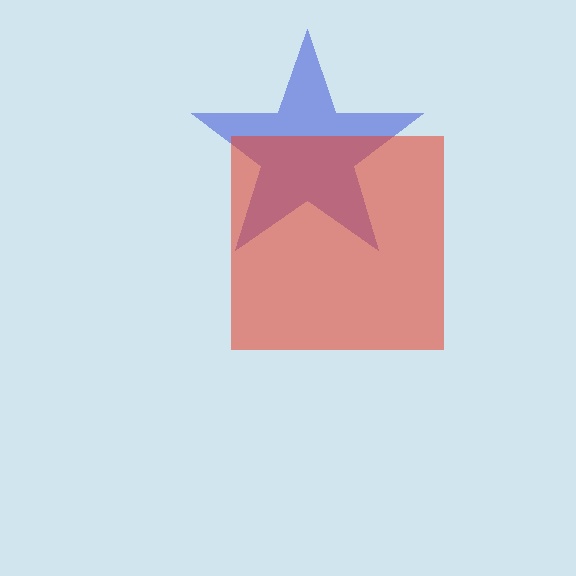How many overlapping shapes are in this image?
There are 2 overlapping shapes in the image.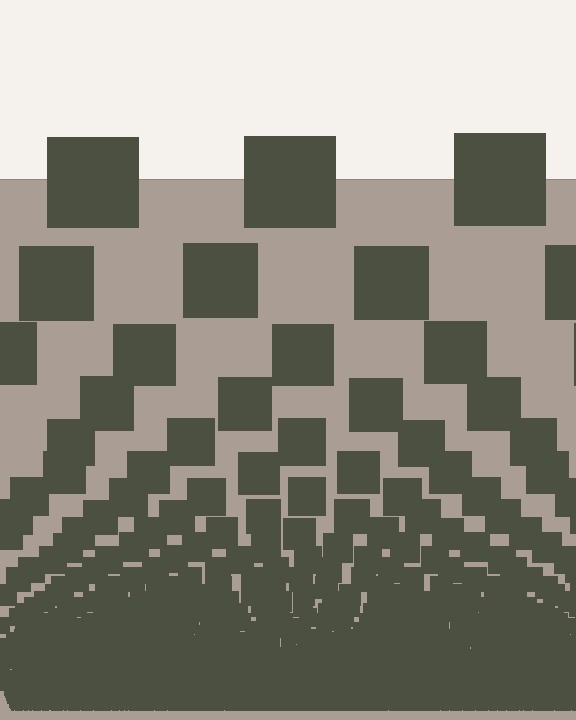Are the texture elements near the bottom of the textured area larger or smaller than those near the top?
Smaller. The gradient is inverted — elements near the bottom are smaller and denser.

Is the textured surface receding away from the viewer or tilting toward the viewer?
The surface appears to tilt toward the viewer. Texture elements get larger and sparser toward the top.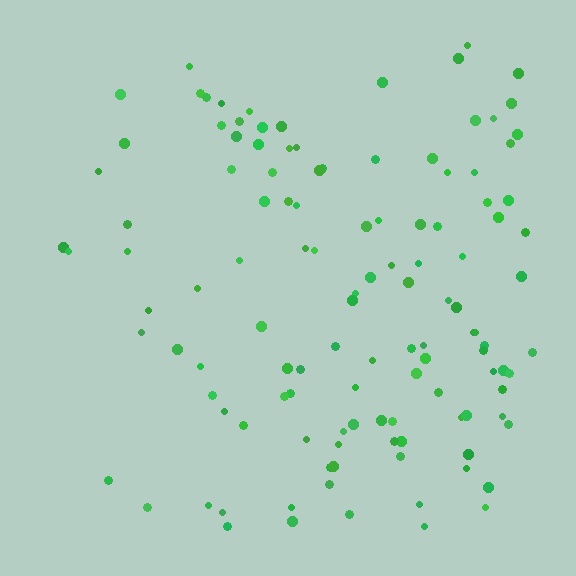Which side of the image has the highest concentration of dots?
The right.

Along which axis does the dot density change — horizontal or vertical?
Horizontal.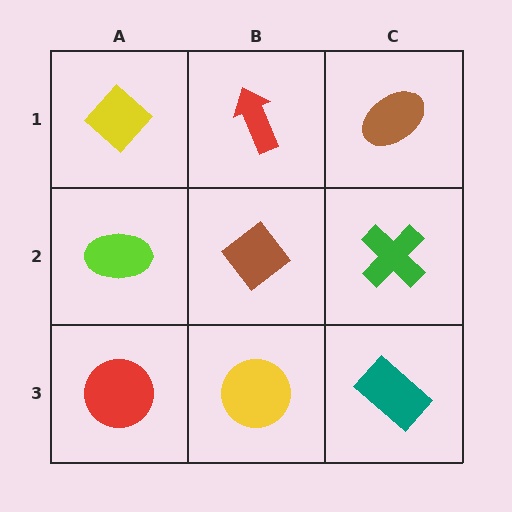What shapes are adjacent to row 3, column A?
A lime ellipse (row 2, column A), a yellow circle (row 3, column B).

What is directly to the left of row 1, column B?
A yellow diamond.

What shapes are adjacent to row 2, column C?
A brown ellipse (row 1, column C), a teal rectangle (row 3, column C), a brown diamond (row 2, column B).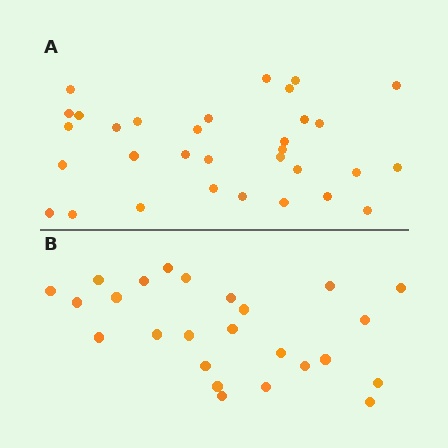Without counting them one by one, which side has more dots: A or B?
Region A (the top region) has more dots.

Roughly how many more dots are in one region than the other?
Region A has roughly 8 or so more dots than region B.